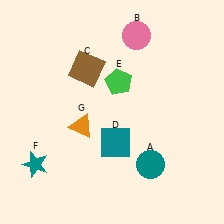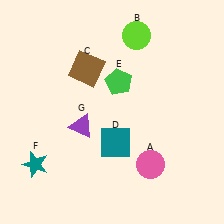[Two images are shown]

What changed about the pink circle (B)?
In Image 1, B is pink. In Image 2, it changed to lime.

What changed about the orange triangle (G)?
In Image 1, G is orange. In Image 2, it changed to purple.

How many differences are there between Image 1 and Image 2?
There are 3 differences between the two images.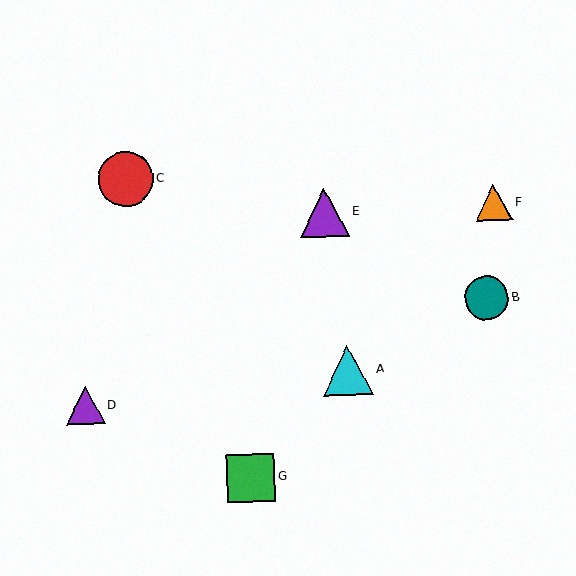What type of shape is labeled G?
Shape G is a green square.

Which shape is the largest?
The red circle (labeled C) is the largest.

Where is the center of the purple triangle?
The center of the purple triangle is at (85, 405).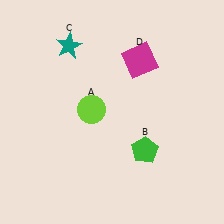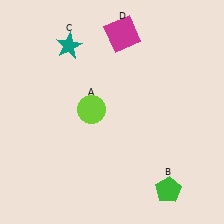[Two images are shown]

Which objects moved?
The objects that moved are: the green pentagon (B), the magenta square (D).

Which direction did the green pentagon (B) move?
The green pentagon (B) moved down.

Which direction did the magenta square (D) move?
The magenta square (D) moved up.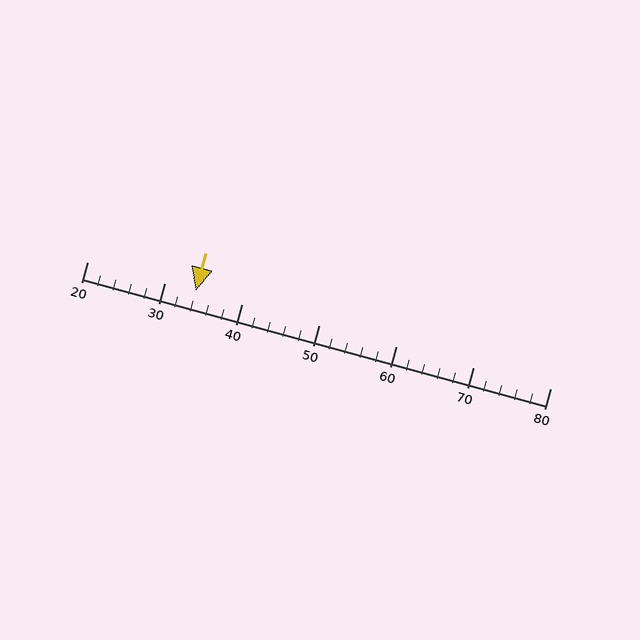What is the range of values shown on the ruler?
The ruler shows values from 20 to 80.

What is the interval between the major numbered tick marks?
The major tick marks are spaced 10 units apart.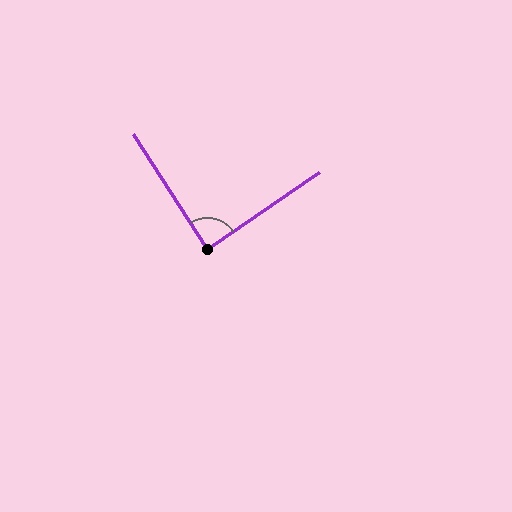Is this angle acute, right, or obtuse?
It is approximately a right angle.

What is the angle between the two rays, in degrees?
Approximately 88 degrees.